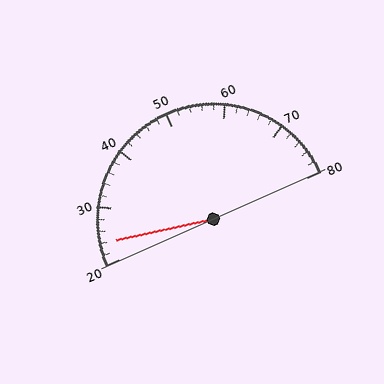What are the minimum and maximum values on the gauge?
The gauge ranges from 20 to 80.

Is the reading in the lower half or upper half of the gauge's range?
The reading is in the lower half of the range (20 to 80).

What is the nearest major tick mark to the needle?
The nearest major tick mark is 20.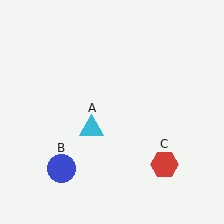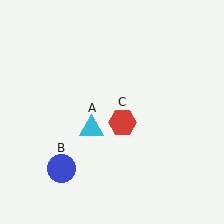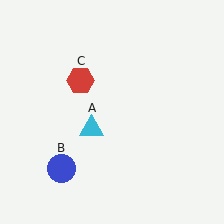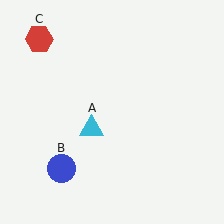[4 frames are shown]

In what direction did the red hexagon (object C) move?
The red hexagon (object C) moved up and to the left.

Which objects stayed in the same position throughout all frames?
Cyan triangle (object A) and blue circle (object B) remained stationary.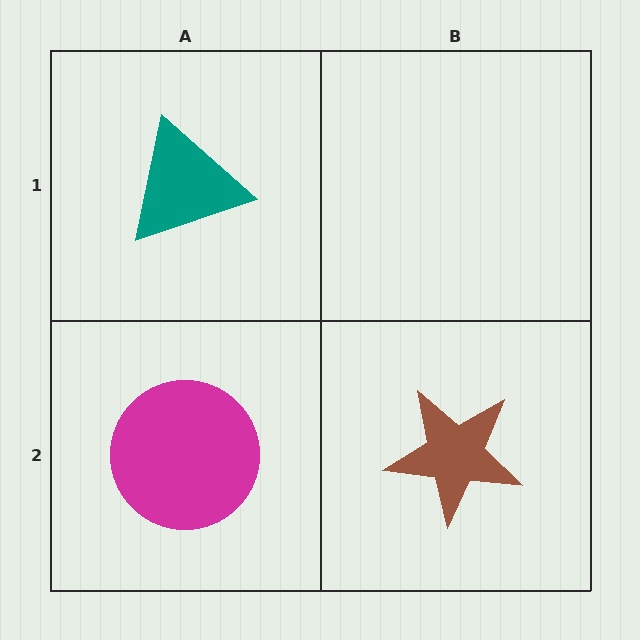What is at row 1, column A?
A teal triangle.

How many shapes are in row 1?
1 shape.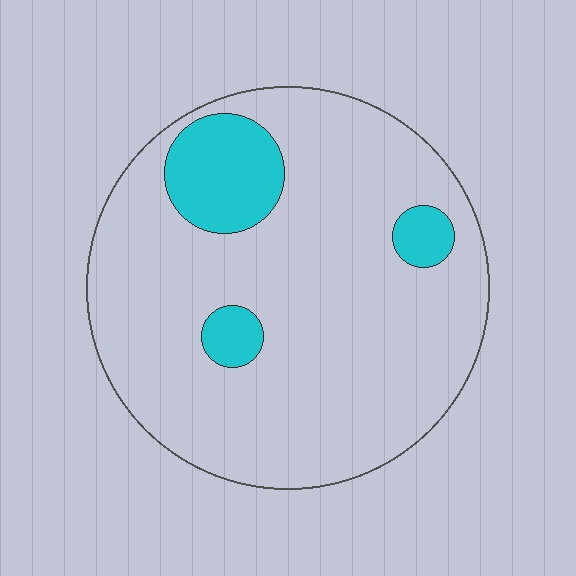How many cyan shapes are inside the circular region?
3.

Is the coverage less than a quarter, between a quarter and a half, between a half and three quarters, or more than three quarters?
Less than a quarter.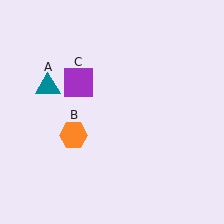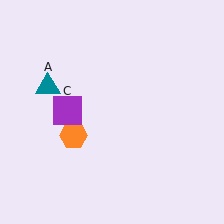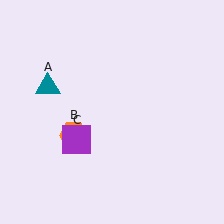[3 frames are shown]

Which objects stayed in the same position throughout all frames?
Teal triangle (object A) and orange hexagon (object B) remained stationary.